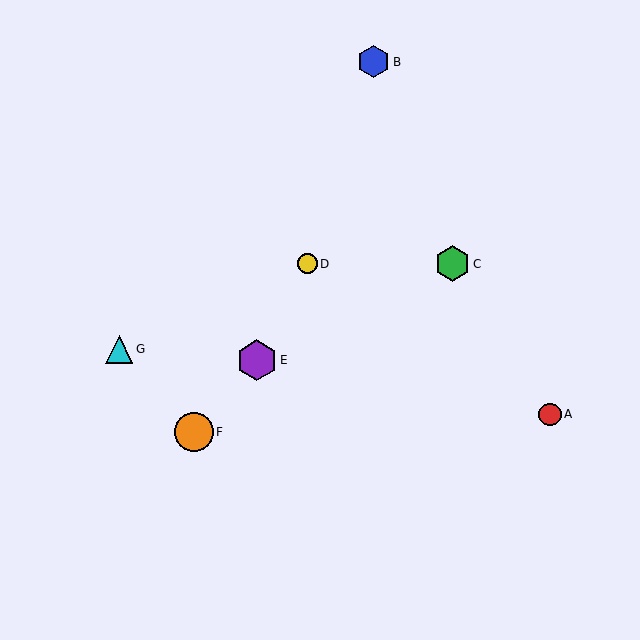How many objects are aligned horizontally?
2 objects (C, D) are aligned horizontally.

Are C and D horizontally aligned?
Yes, both are at y≈264.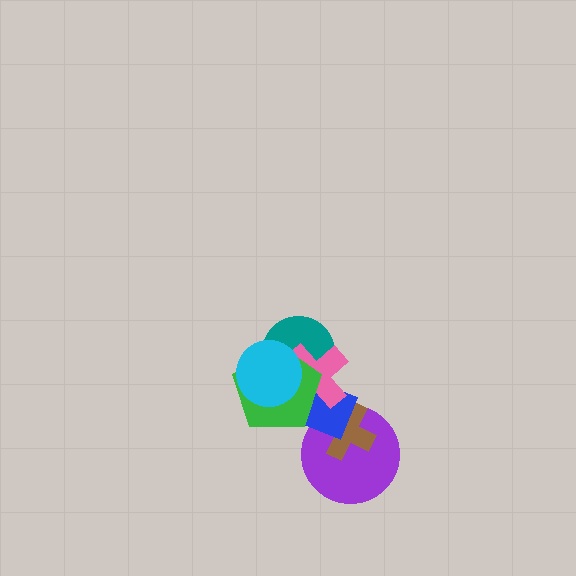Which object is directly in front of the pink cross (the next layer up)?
The green pentagon is directly in front of the pink cross.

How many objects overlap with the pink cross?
4 objects overlap with the pink cross.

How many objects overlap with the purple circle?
2 objects overlap with the purple circle.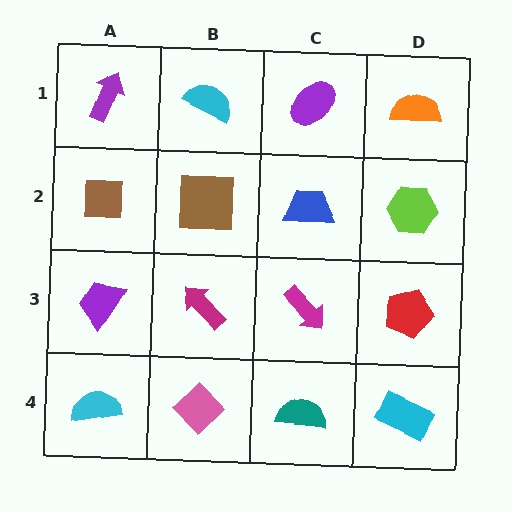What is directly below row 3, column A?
A cyan semicircle.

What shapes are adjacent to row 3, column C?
A blue trapezoid (row 2, column C), a teal semicircle (row 4, column C), a magenta arrow (row 3, column B), a red pentagon (row 3, column D).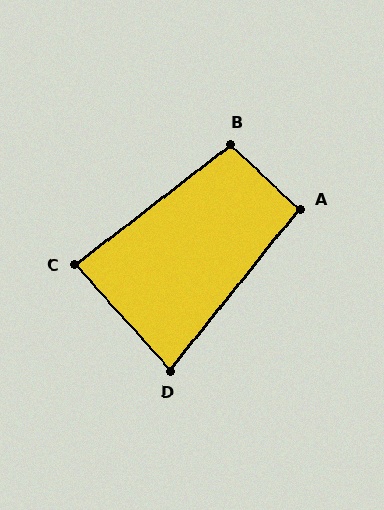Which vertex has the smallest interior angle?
D, at approximately 81 degrees.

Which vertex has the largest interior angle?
B, at approximately 99 degrees.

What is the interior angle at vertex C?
Approximately 86 degrees (approximately right).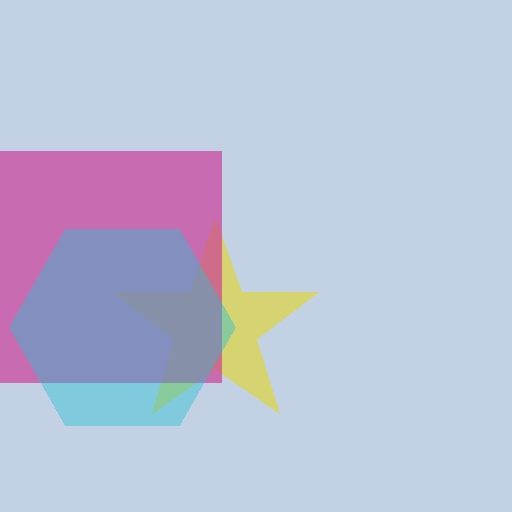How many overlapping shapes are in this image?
There are 3 overlapping shapes in the image.